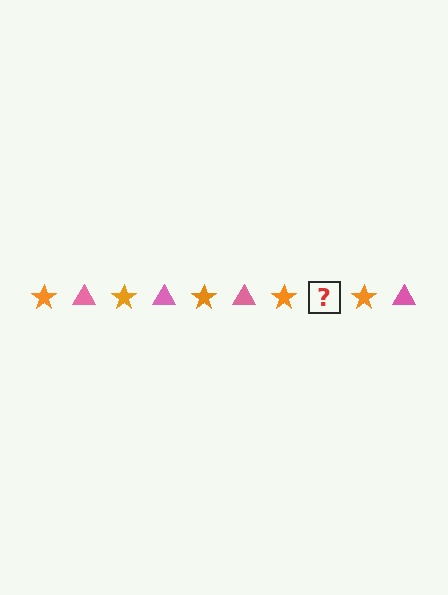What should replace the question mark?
The question mark should be replaced with a pink triangle.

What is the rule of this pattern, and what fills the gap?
The rule is that the pattern alternates between orange star and pink triangle. The gap should be filled with a pink triangle.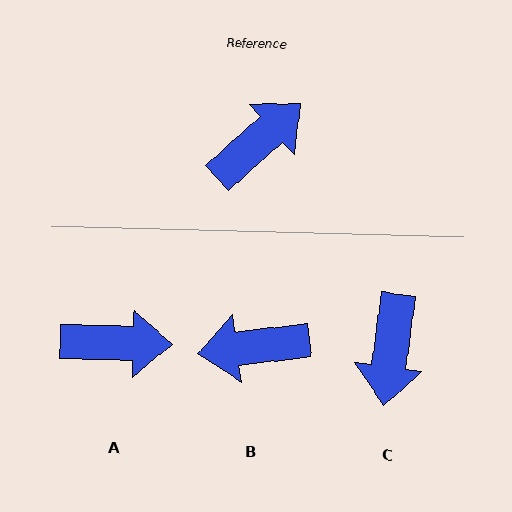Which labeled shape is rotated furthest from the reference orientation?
B, about 145 degrees away.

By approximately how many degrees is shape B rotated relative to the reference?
Approximately 145 degrees counter-clockwise.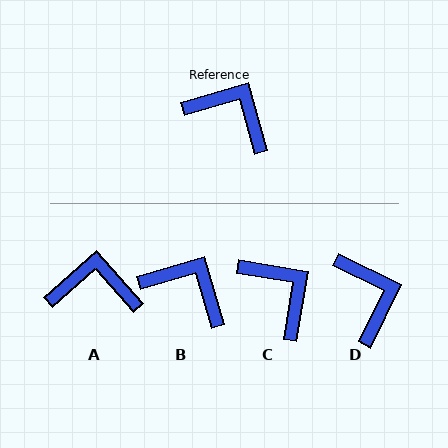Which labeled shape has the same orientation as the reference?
B.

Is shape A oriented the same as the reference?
No, it is off by about 26 degrees.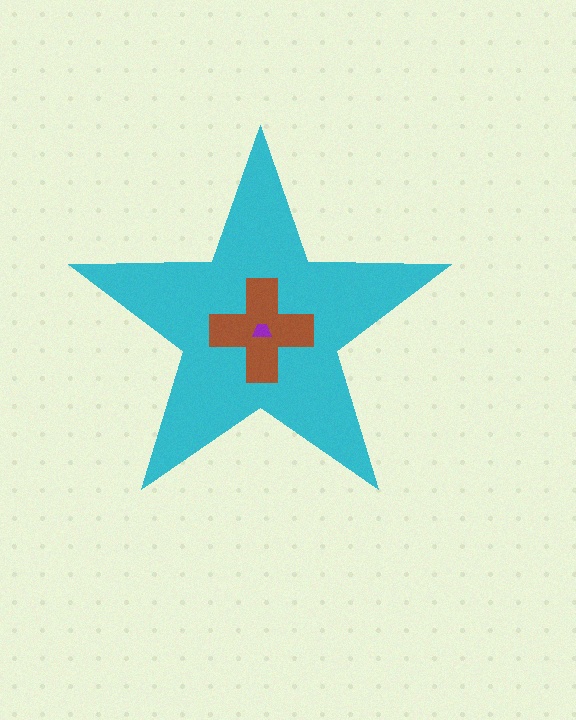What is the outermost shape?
The cyan star.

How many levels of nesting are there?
3.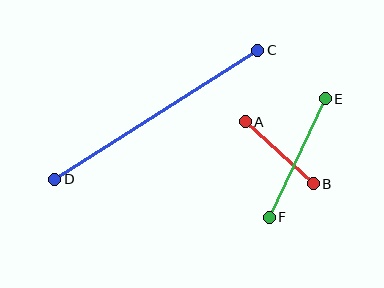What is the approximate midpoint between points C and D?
The midpoint is at approximately (156, 115) pixels.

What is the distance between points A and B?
The distance is approximately 92 pixels.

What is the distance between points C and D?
The distance is approximately 240 pixels.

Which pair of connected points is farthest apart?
Points C and D are farthest apart.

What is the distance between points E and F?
The distance is approximately 131 pixels.